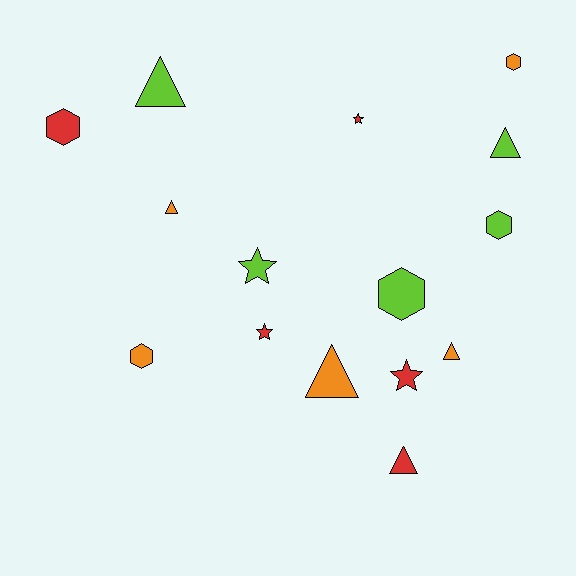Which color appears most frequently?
Lime, with 5 objects.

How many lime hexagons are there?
There are 2 lime hexagons.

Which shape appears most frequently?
Triangle, with 6 objects.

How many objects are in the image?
There are 15 objects.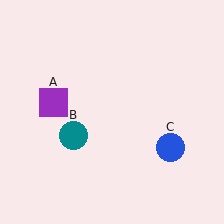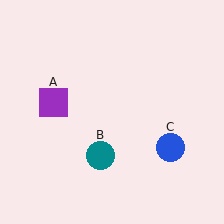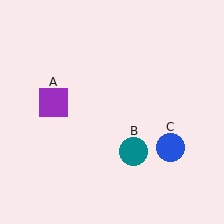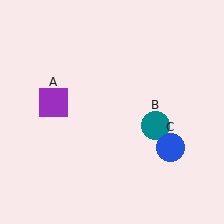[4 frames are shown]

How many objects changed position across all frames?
1 object changed position: teal circle (object B).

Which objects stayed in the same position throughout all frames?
Purple square (object A) and blue circle (object C) remained stationary.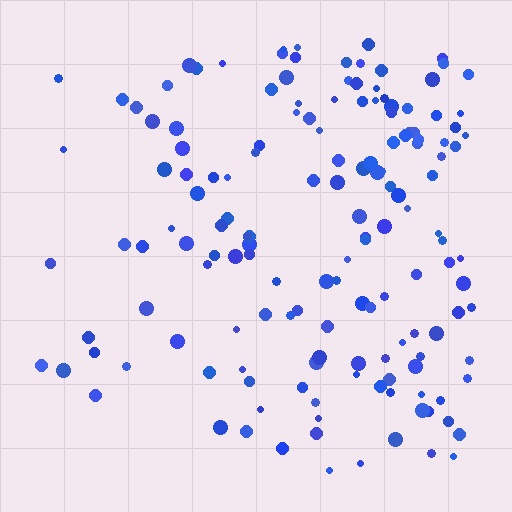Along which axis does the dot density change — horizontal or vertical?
Horizontal.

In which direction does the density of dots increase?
From left to right, with the right side densest.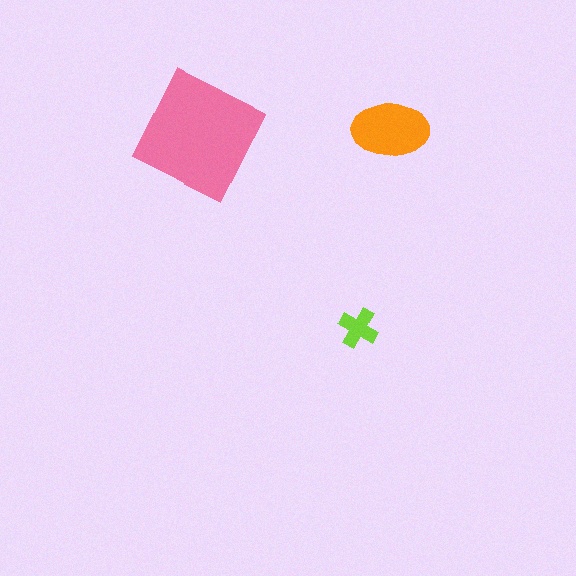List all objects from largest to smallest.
The pink square, the orange ellipse, the lime cross.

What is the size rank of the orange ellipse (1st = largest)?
2nd.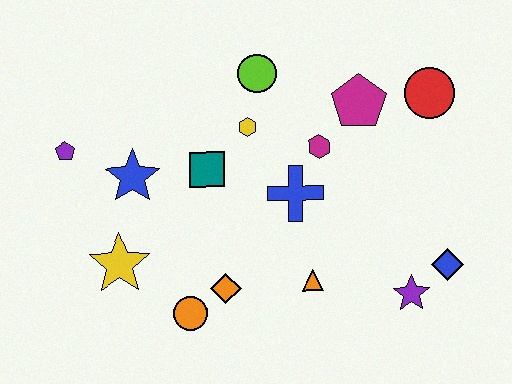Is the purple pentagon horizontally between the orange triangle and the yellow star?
No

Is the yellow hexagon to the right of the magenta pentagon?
No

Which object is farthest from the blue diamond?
The purple pentagon is farthest from the blue diamond.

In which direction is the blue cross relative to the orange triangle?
The blue cross is above the orange triangle.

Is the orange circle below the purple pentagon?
Yes